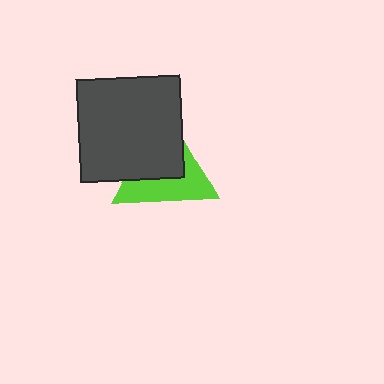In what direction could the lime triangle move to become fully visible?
The lime triangle could move toward the lower-right. That would shift it out from behind the dark gray rectangle entirely.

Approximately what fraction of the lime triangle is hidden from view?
Roughly 51% of the lime triangle is hidden behind the dark gray rectangle.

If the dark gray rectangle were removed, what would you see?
You would see the complete lime triangle.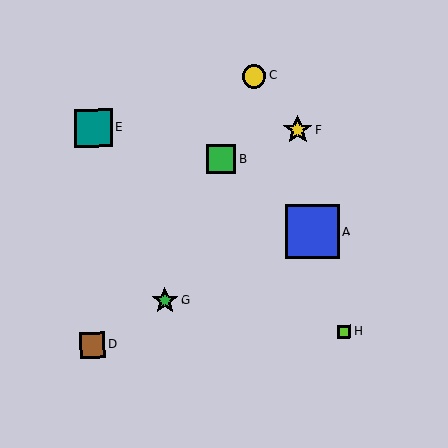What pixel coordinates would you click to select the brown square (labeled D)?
Click at (93, 345) to select the brown square D.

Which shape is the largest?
The blue square (labeled A) is the largest.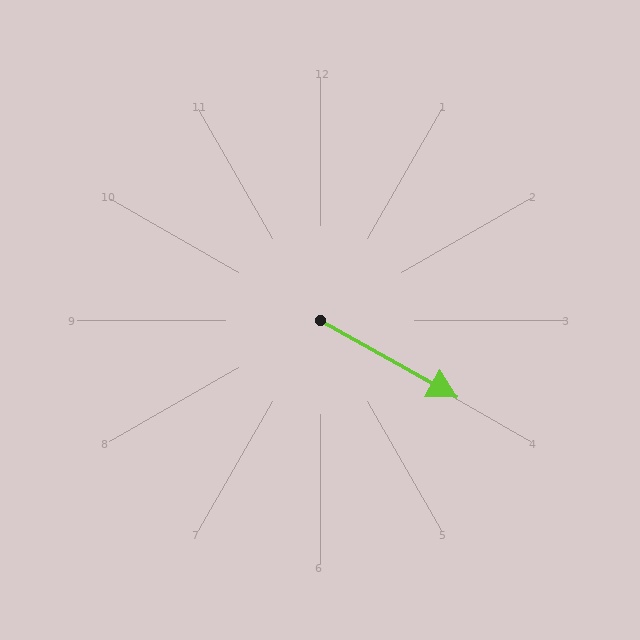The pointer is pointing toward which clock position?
Roughly 4 o'clock.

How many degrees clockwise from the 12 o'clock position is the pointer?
Approximately 119 degrees.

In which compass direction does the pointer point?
Southeast.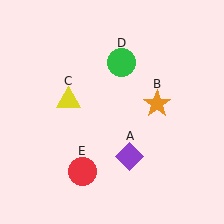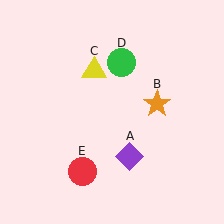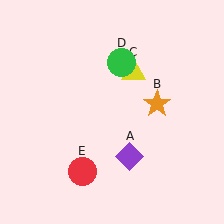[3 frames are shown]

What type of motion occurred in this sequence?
The yellow triangle (object C) rotated clockwise around the center of the scene.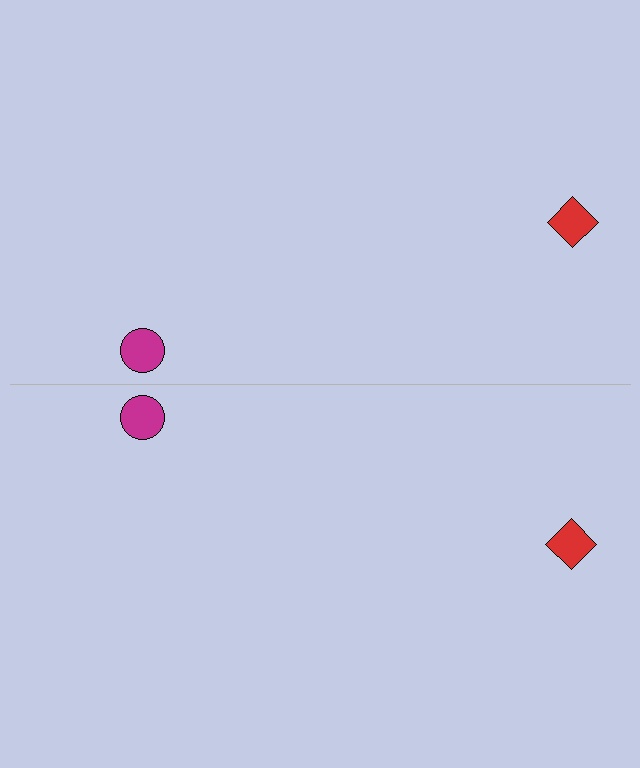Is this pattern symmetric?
Yes, this pattern has bilateral (reflection) symmetry.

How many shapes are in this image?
There are 4 shapes in this image.